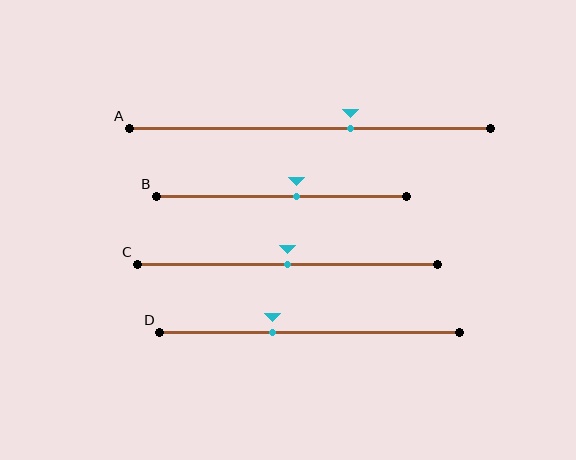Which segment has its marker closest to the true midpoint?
Segment C has its marker closest to the true midpoint.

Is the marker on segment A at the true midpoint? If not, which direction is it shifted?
No, the marker on segment A is shifted to the right by about 11% of the segment length.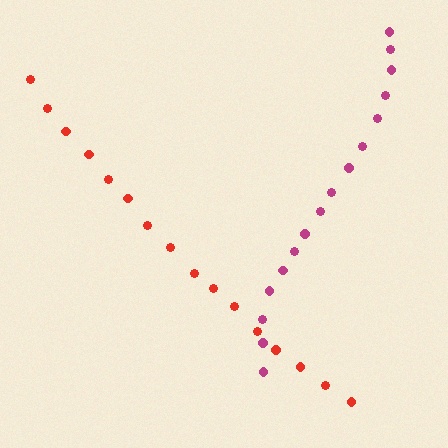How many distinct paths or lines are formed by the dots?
There are 2 distinct paths.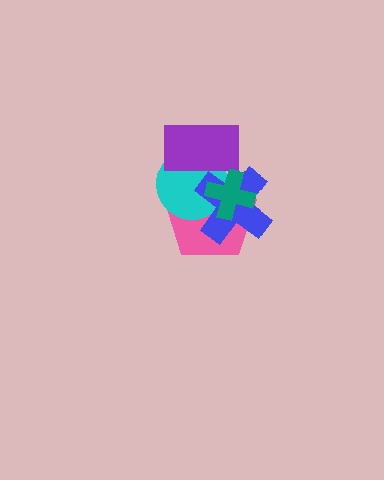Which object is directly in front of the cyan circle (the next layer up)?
The purple rectangle is directly in front of the cyan circle.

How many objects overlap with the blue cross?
4 objects overlap with the blue cross.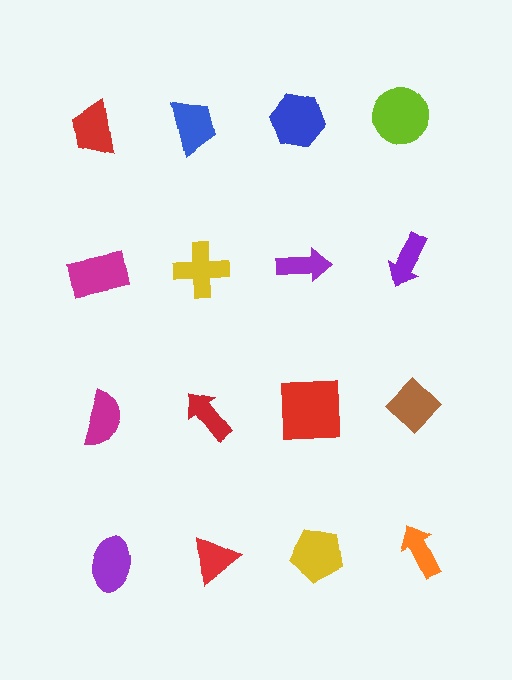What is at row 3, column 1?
A magenta semicircle.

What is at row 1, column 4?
A lime circle.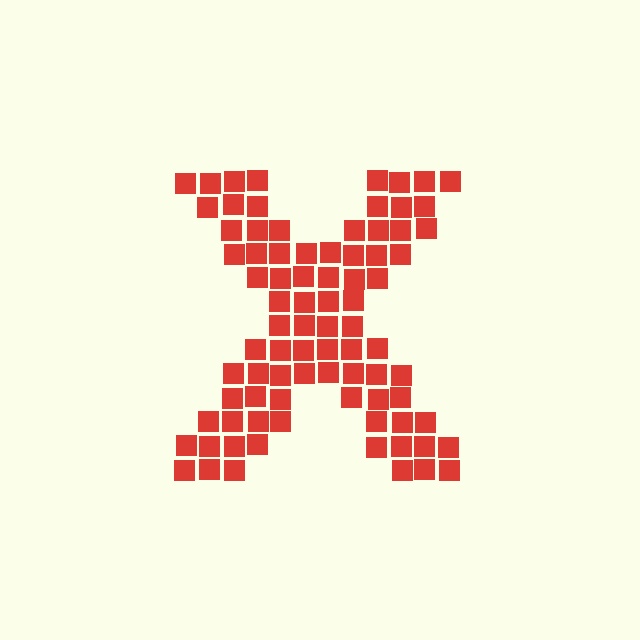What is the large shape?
The large shape is the letter X.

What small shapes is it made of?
It is made of small squares.